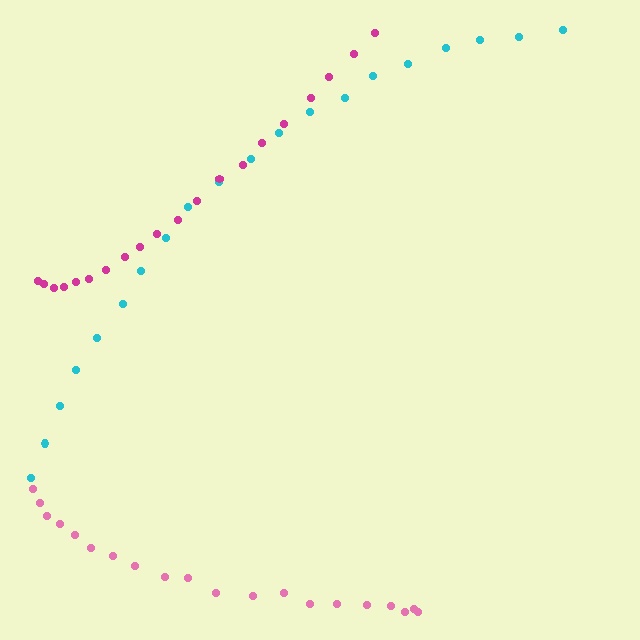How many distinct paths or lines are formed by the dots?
There are 3 distinct paths.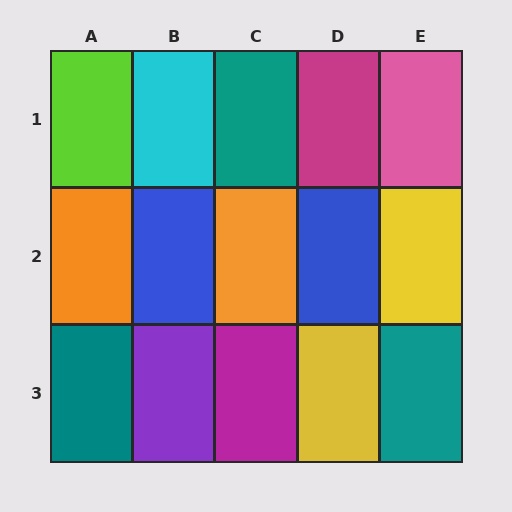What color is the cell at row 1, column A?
Lime.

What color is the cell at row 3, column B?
Purple.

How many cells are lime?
1 cell is lime.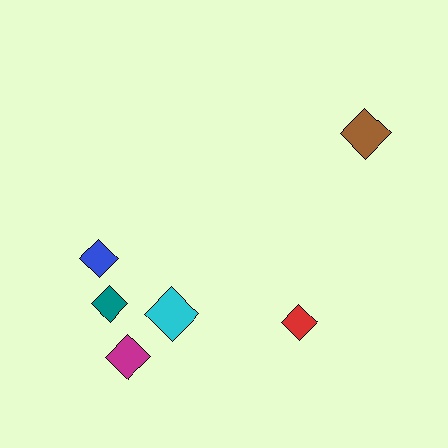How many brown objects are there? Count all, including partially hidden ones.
There is 1 brown object.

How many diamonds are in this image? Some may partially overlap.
There are 6 diamonds.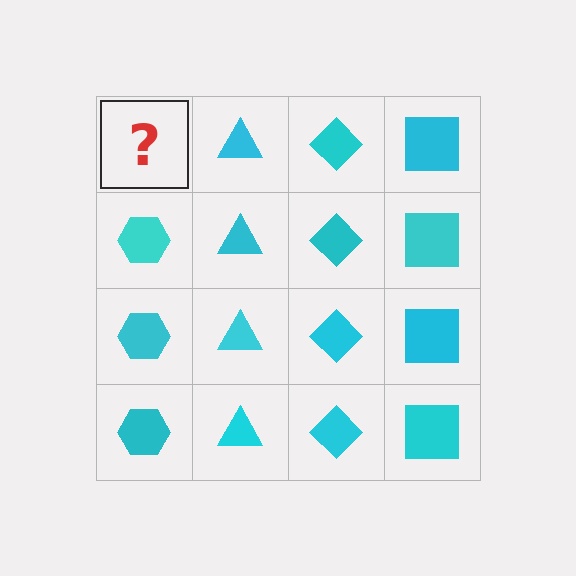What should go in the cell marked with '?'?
The missing cell should contain a cyan hexagon.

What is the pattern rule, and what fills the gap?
The rule is that each column has a consistent shape. The gap should be filled with a cyan hexagon.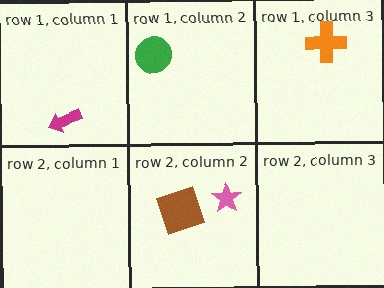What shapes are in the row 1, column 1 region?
The magenta arrow.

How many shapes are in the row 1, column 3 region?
1.